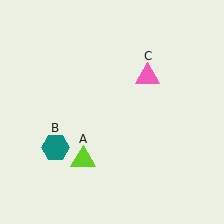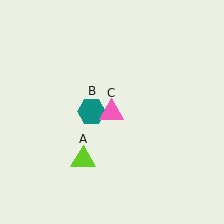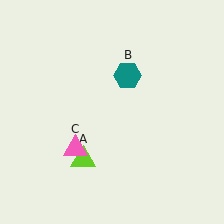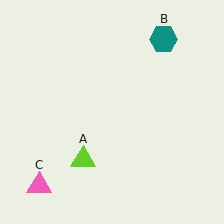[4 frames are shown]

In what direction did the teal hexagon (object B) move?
The teal hexagon (object B) moved up and to the right.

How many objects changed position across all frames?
2 objects changed position: teal hexagon (object B), pink triangle (object C).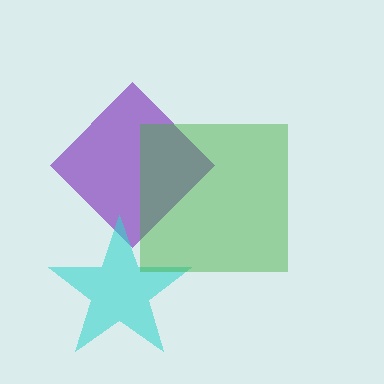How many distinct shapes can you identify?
There are 3 distinct shapes: a purple diamond, a cyan star, a green square.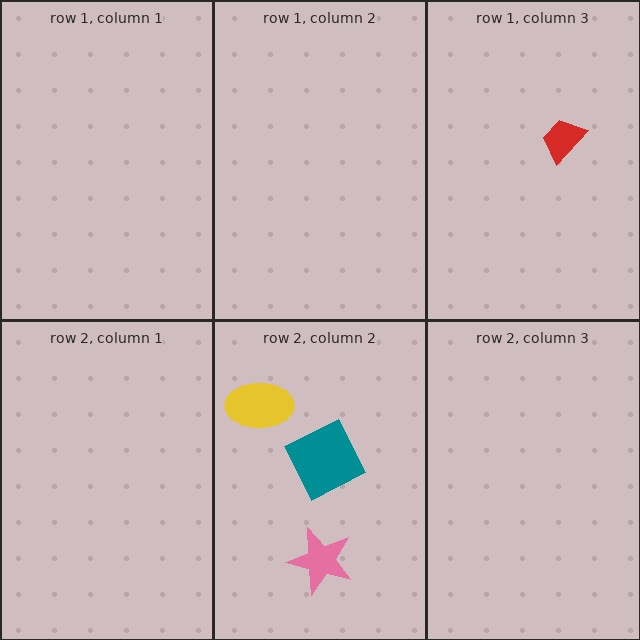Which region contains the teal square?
The row 2, column 2 region.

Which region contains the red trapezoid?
The row 1, column 3 region.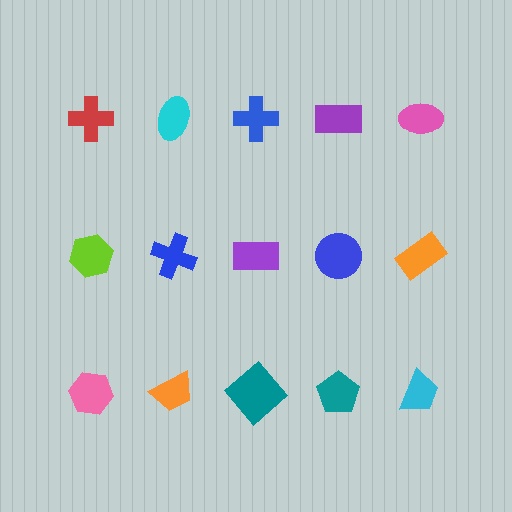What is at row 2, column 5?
An orange rectangle.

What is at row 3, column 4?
A teal pentagon.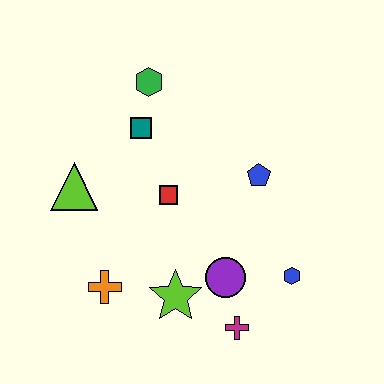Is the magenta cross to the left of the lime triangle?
No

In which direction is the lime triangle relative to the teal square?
The lime triangle is to the left of the teal square.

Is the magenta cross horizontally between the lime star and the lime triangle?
No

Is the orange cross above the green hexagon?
No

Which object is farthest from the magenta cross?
The green hexagon is farthest from the magenta cross.